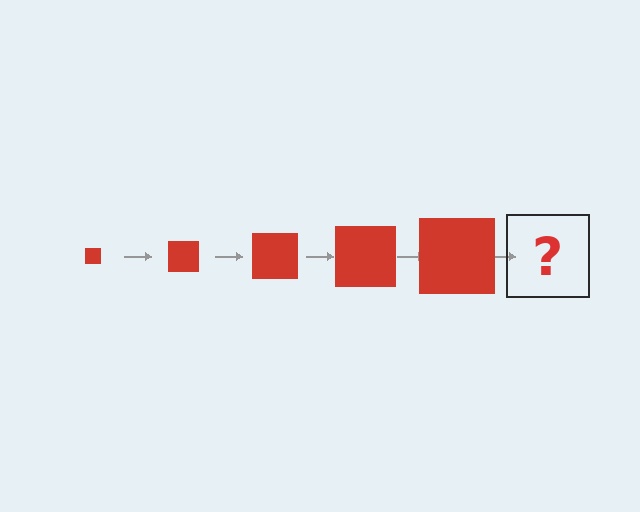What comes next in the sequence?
The next element should be a red square, larger than the previous one.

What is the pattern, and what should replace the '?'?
The pattern is that the square gets progressively larger each step. The '?' should be a red square, larger than the previous one.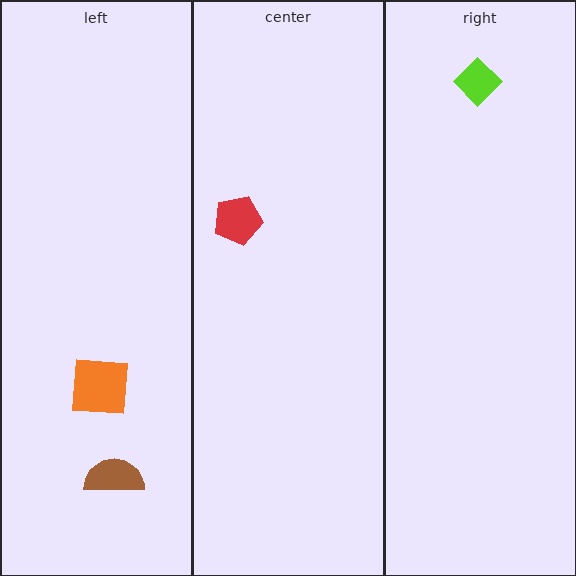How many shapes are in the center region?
1.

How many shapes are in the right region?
1.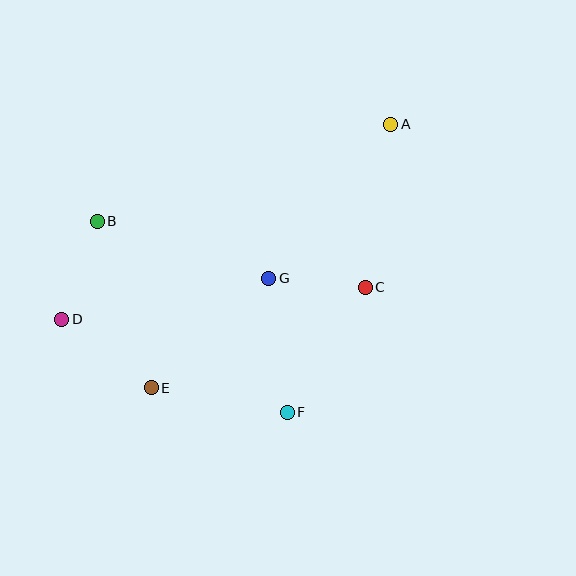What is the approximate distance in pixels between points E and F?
The distance between E and F is approximately 138 pixels.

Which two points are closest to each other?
Points C and G are closest to each other.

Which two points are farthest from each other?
Points A and D are farthest from each other.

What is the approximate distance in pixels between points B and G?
The distance between B and G is approximately 181 pixels.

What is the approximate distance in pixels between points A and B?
The distance between A and B is approximately 309 pixels.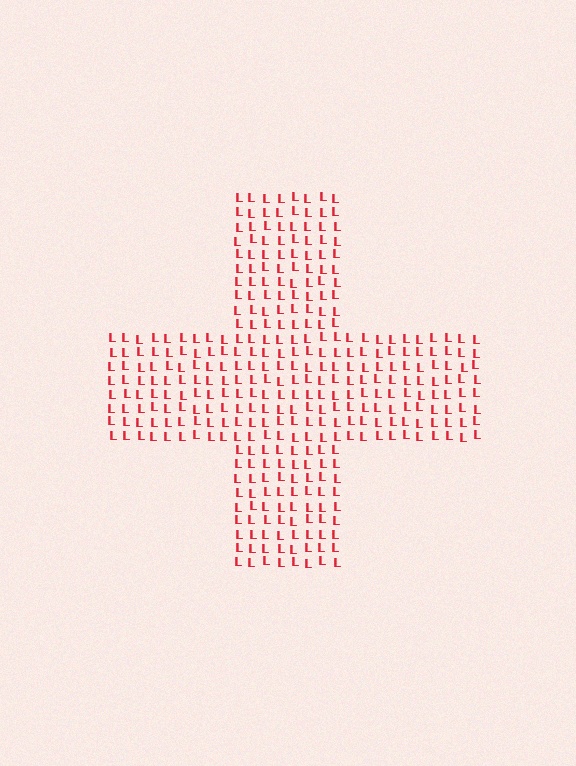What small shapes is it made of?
It is made of small letter L's.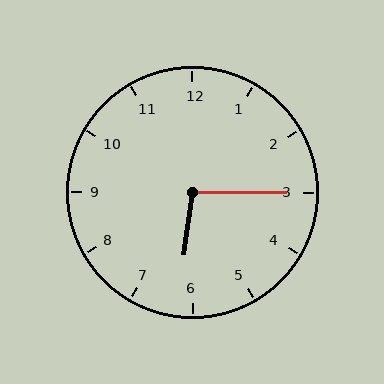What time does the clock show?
6:15.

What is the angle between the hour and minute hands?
Approximately 98 degrees.